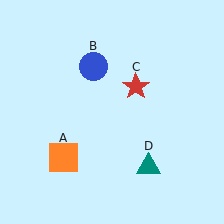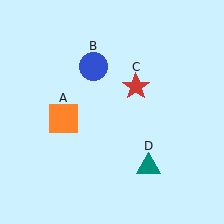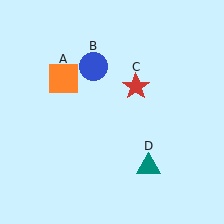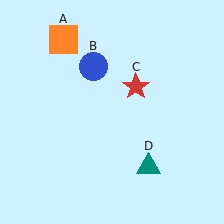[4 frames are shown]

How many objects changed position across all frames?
1 object changed position: orange square (object A).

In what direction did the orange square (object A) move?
The orange square (object A) moved up.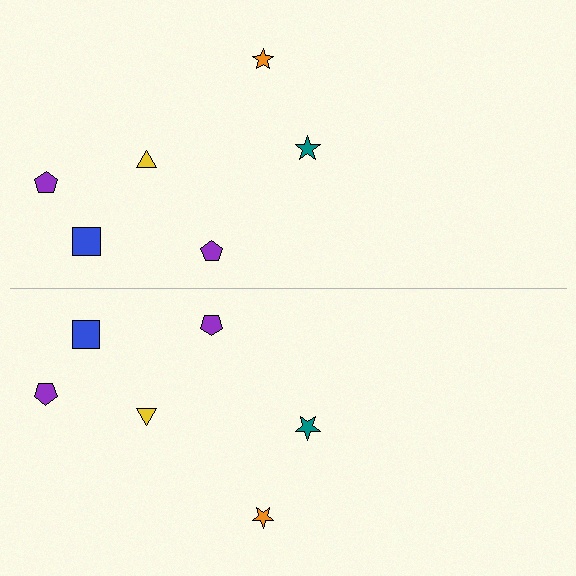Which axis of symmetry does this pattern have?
The pattern has a horizontal axis of symmetry running through the center of the image.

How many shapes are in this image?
There are 12 shapes in this image.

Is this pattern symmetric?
Yes, this pattern has bilateral (reflection) symmetry.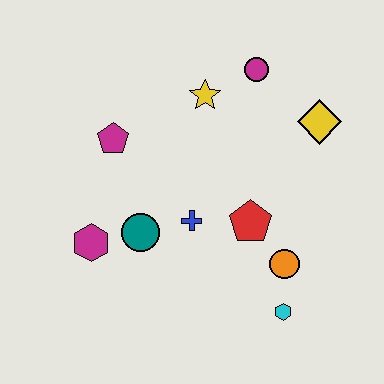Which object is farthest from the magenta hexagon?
The yellow diamond is farthest from the magenta hexagon.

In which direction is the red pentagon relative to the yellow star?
The red pentagon is below the yellow star.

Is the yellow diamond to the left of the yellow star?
No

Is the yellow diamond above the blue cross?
Yes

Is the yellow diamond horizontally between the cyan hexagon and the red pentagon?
No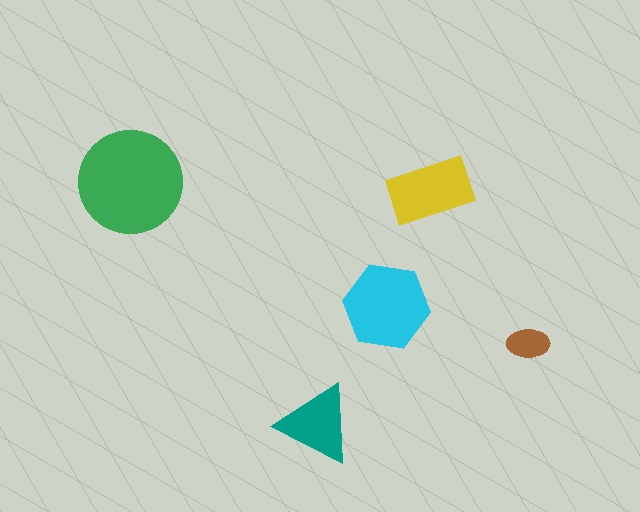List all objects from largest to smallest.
The green circle, the cyan hexagon, the yellow rectangle, the teal triangle, the brown ellipse.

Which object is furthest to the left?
The green circle is leftmost.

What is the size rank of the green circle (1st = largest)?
1st.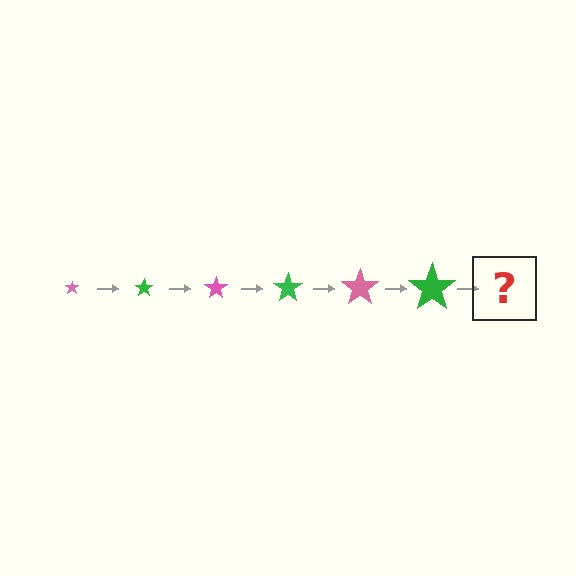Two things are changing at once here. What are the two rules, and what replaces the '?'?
The two rules are that the star grows larger each step and the color cycles through pink and green. The '?' should be a pink star, larger than the previous one.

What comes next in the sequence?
The next element should be a pink star, larger than the previous one.